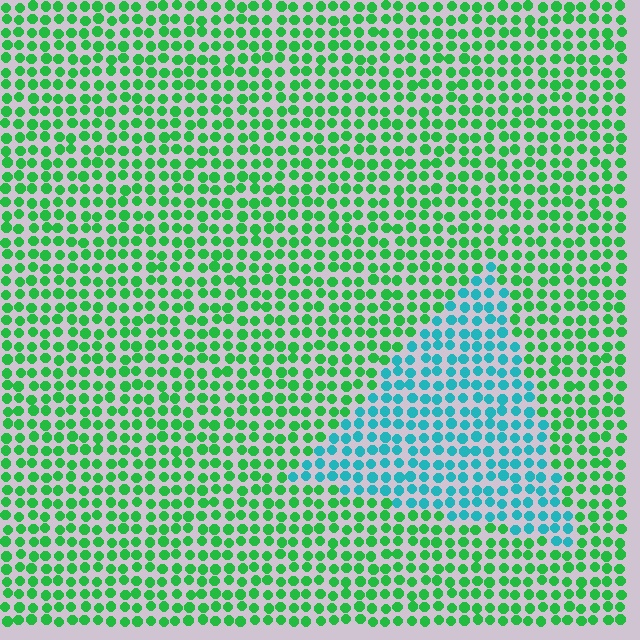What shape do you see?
I see a triangle.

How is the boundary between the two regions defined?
The boundary is defined purely by a slight shift in hue (about 51 degrees). Spacing, size, and orientation are identical on both sides.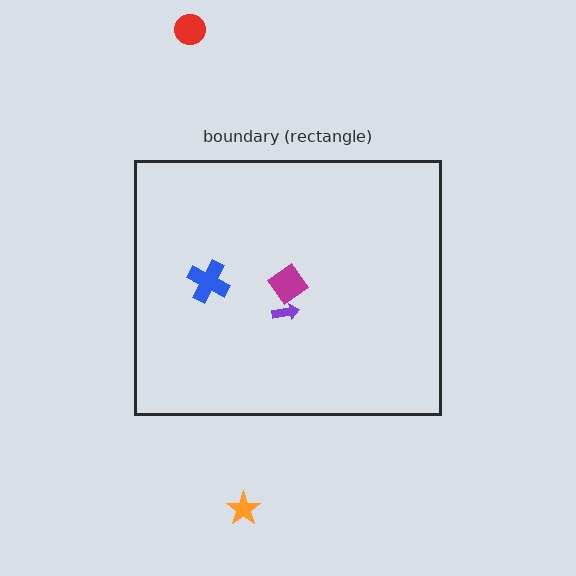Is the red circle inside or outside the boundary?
Outside.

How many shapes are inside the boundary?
3 inside, 2 outside.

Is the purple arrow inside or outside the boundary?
Inside.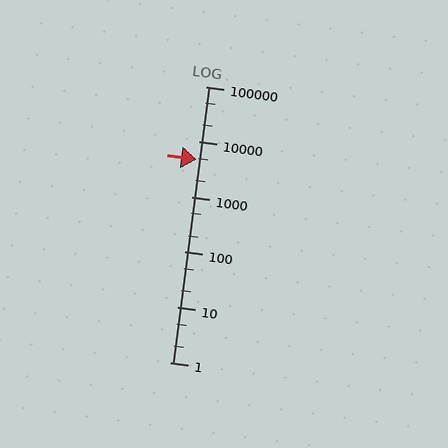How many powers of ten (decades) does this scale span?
The scale spans 5 decades, from 1 to 100000.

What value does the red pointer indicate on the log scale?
The pointer indicates approximately 4800.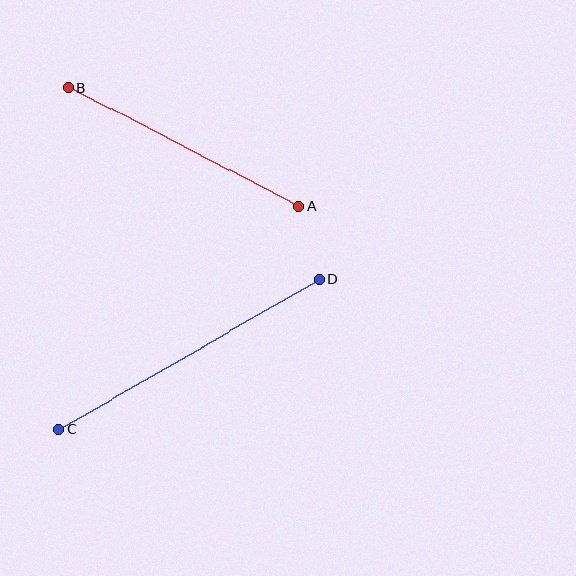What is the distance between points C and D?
The distance is approximately 300 pixels.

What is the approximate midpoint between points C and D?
The midpoint is at approximately (189, 354) pixels.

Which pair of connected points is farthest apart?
Points C and D are farthest apart.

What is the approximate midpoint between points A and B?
The midpoint is at approximately (184, 147) pixels.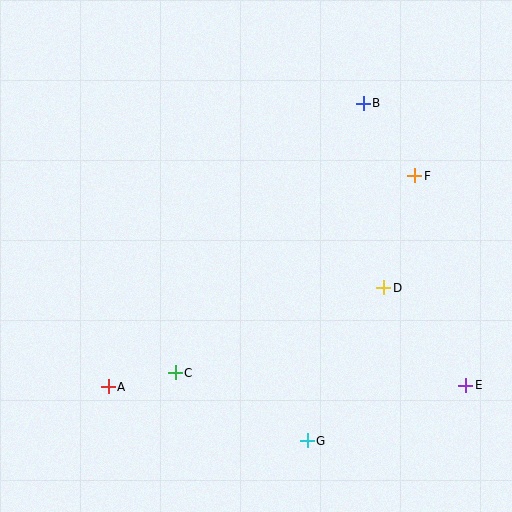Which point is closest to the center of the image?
Point D at (384, 288) is closest to the center.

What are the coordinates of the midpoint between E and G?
The midpoint between E and G is at (386, 413).